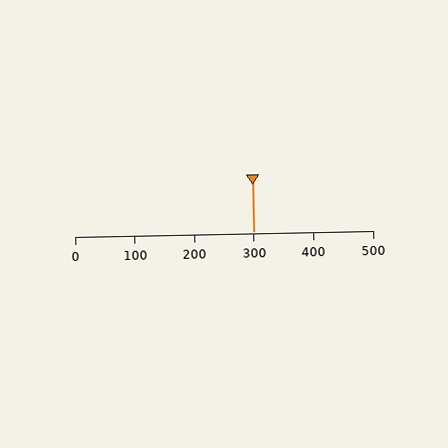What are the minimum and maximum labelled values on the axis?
The axis runs from 0 to 500.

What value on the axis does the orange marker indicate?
The marker indicates approximately 300.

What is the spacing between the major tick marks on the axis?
The major ticks are spaced 100 apart.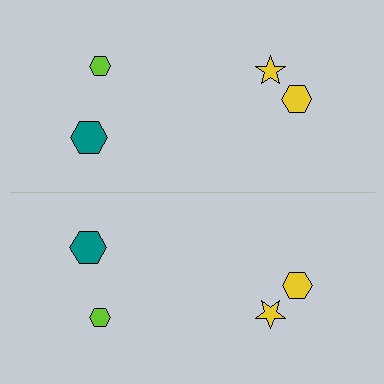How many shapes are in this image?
There are 8 shapes in this image.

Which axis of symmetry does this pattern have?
The pattern has a horizontal axis of symmetry running through the center of the image.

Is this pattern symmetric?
Yes, this pattern has bilateral (reflection) symmetry.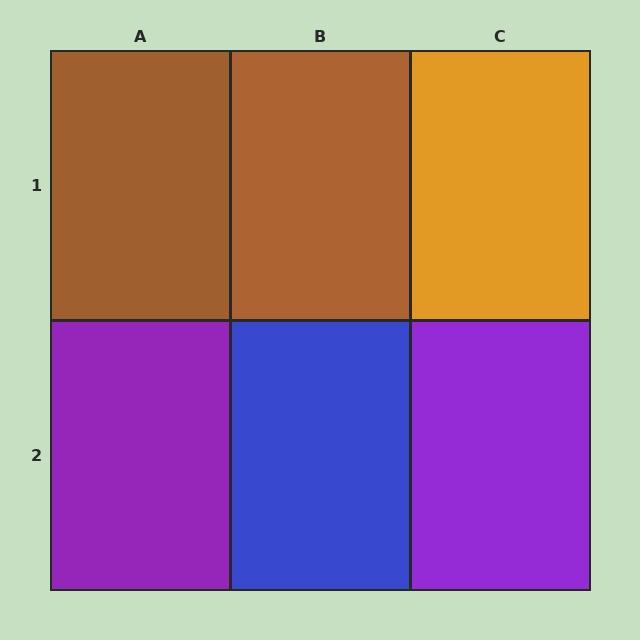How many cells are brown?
2 cells are brown.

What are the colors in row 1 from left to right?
Brown, brown, orange.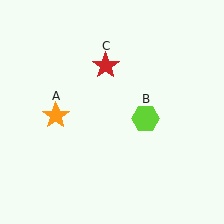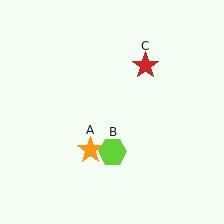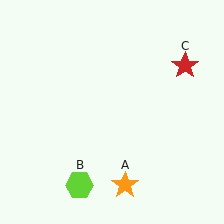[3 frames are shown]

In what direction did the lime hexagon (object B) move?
The lime hexagon (object B) moved down and to the left.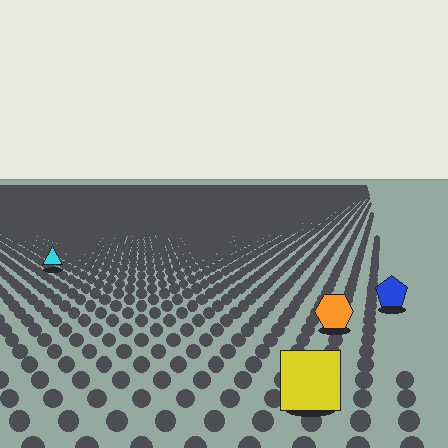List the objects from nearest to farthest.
From nearest to farthest: the yellow square, the orange hexagon, the blue pentagon, the cyan triangle.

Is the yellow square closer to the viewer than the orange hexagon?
Yes. The yellow square is closer — you can tell from the texture gradient: the ground texture is coarser near it.